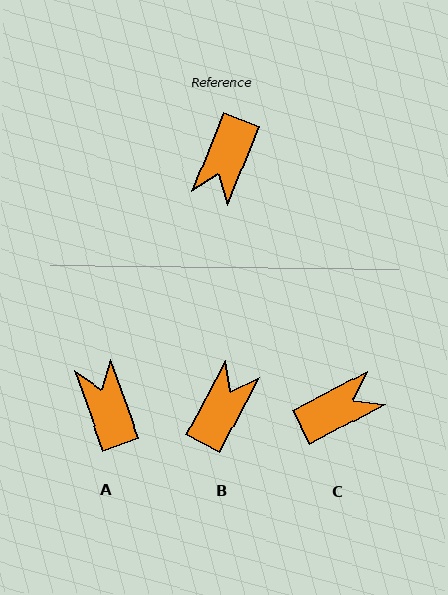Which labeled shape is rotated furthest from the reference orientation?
B, about 174 degrees away.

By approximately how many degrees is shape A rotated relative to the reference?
Approximately 139 degrees clockwise.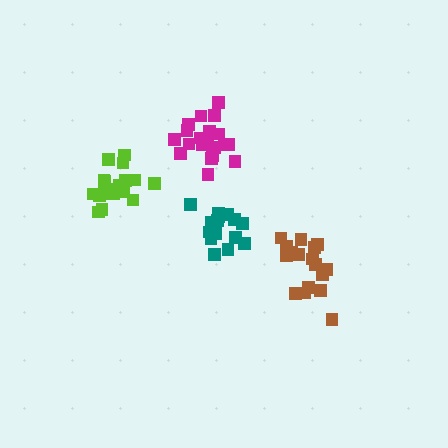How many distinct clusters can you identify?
There are 4 distinct clusters.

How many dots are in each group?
Group 1: 17 dots, Group 2: 21 dots, Group 3: 18 dots, Group 4: 19 dots (75 total).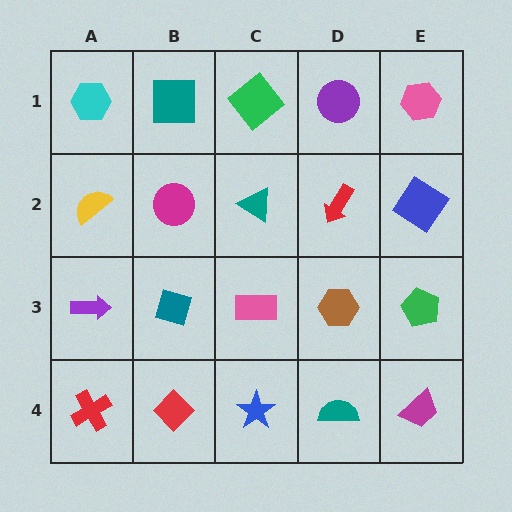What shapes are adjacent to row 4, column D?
A brown hexagon (row 3, column D), a blue star (row 4, column C), a magenta trapezoid (row 4, column E).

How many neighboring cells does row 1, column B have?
3.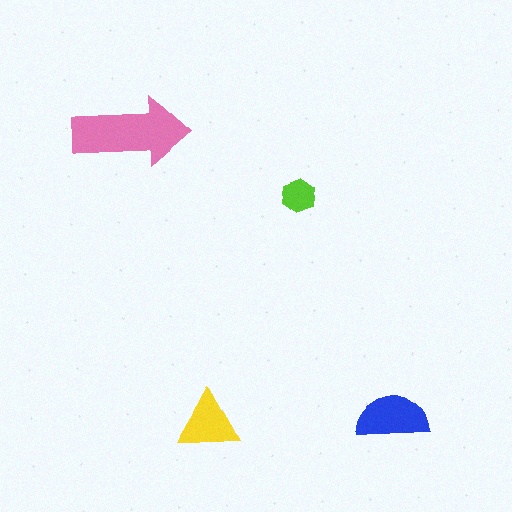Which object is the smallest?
The lime hexagon.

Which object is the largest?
The pink arrow.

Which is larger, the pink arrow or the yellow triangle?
The pink arrow.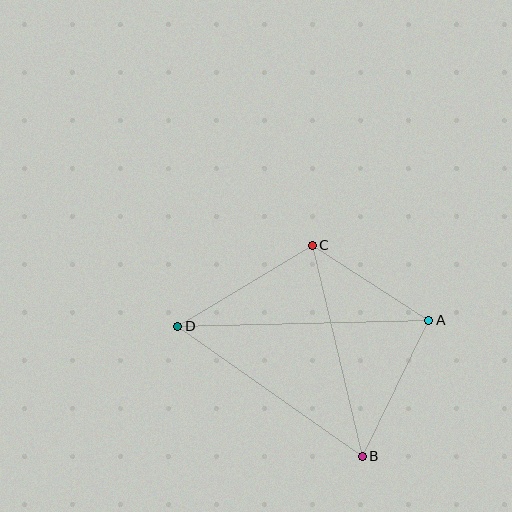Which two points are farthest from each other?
Points A and D are farthest from each other.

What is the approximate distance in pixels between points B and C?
The distance between B and C is approximately 217 pixels.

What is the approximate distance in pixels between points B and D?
The distance between B and D is approximately 226 pixels.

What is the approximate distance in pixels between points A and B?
The distance between A and B is approximately 151 pixels.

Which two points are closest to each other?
Points A and C are closest to each other.